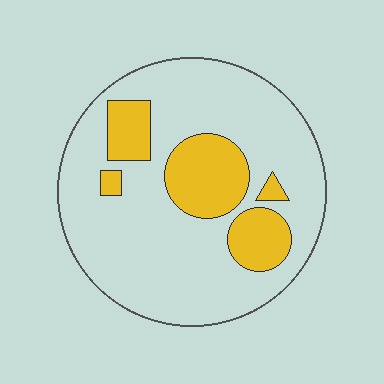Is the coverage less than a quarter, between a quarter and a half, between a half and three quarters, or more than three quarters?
Less than a quarter.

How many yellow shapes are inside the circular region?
5.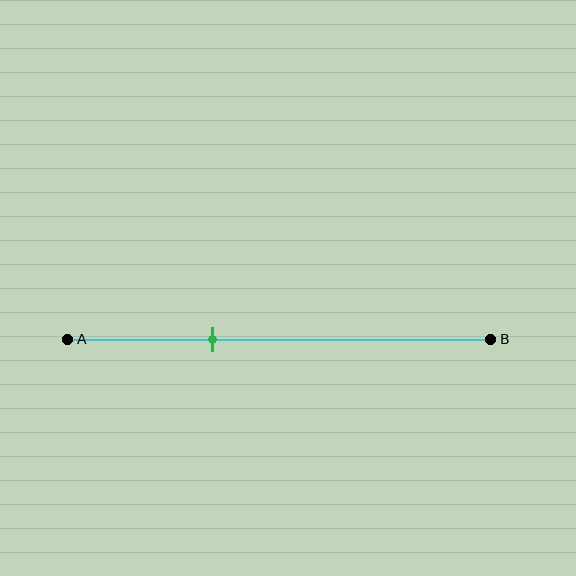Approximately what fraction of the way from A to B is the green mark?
The green mark is approximately 35% of the way from A to B.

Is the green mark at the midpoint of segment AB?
No, the mark is at about 35% from A, not at the 50% midpoint.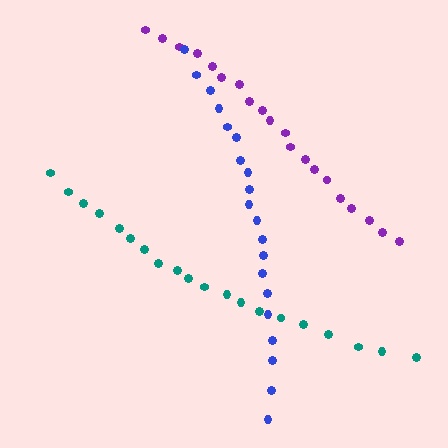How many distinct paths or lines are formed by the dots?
There are 3 distinct paths.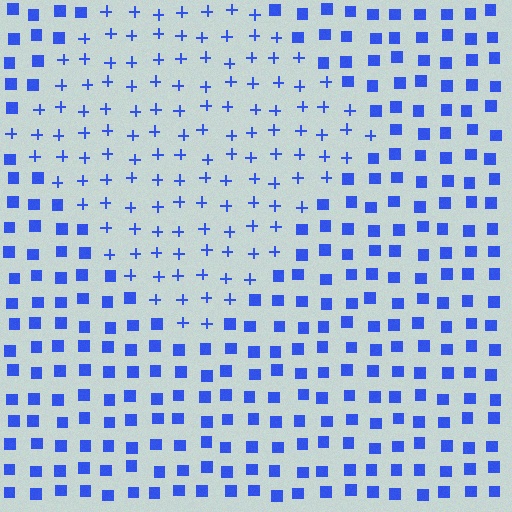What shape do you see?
I see a diamond.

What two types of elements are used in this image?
The image uses plus signs inside the diamond region and squares outside it.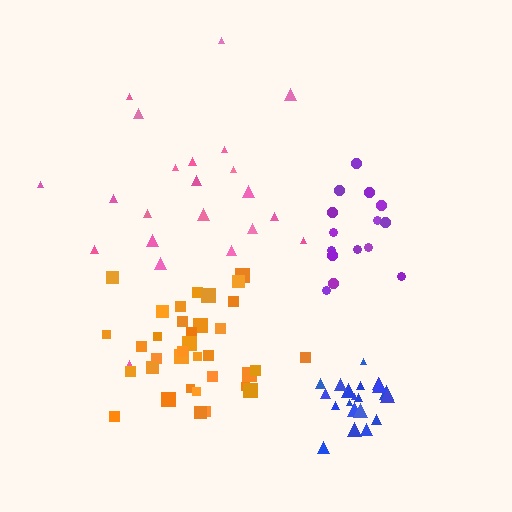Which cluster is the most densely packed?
Blue.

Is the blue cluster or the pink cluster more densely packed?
Blue.